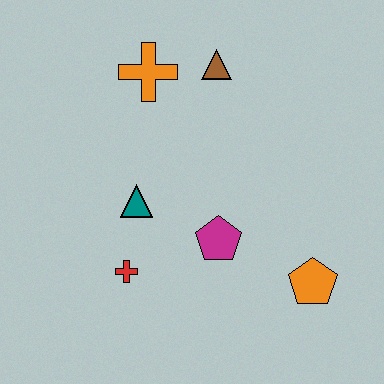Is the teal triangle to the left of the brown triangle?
Yes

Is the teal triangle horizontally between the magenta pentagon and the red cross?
Yes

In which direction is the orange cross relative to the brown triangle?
The orange cross is to the left of the brown triangle.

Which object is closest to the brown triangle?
The orange cross is closest to the brown triangle.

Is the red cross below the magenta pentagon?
Yes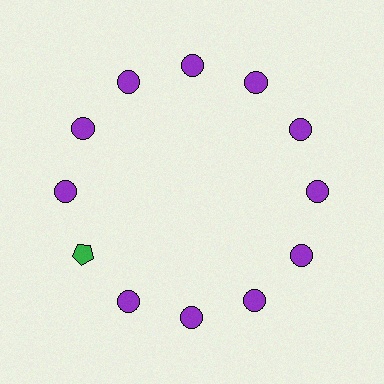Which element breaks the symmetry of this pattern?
The green pentagon at roughly the 8 o'clock position breaks the symmetry. All other shapes are purple circles.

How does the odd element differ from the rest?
It differs in both color (green instead of purple) and shape (pentagon instead of circle).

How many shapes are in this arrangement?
There are 12 shapes arranged in a ring pattern.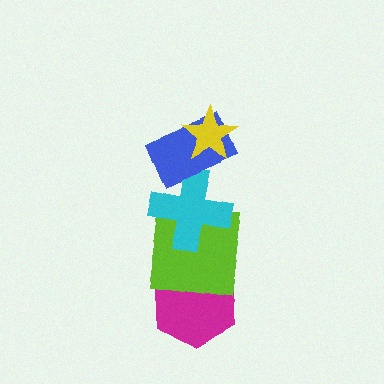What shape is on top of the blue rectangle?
The yellow star is on top of the blue rectangle.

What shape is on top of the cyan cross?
The blue rectangle is on top of the cyan cross.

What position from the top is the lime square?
The lime square is 4th from the top.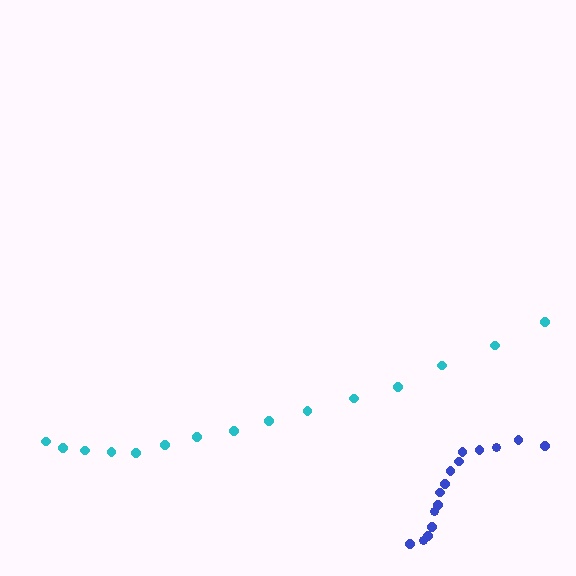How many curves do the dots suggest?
There are 2 distinct paths.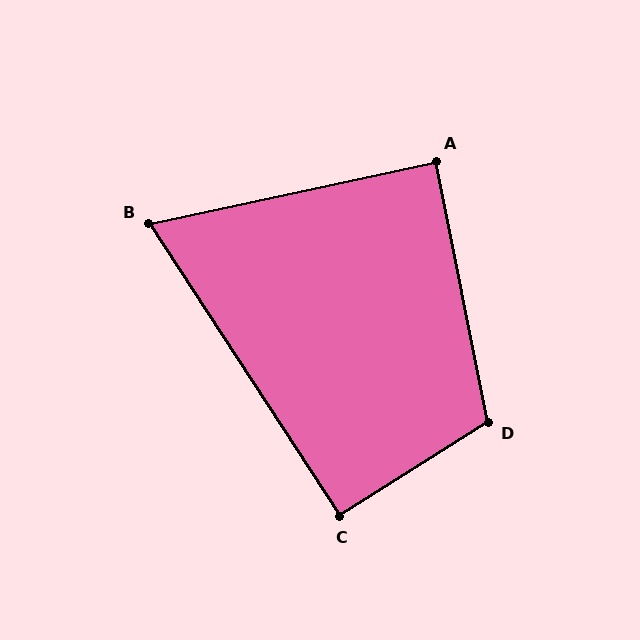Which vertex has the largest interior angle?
D, at approximately 111 degrees.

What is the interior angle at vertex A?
Approximately 89 degrees (approximately right).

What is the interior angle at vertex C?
Approximately 91 degrees (approximately right).